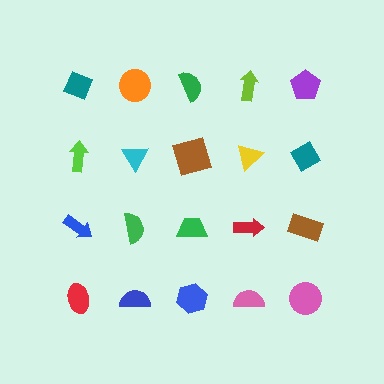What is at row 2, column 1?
A lime arrow.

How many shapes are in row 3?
5 shapes.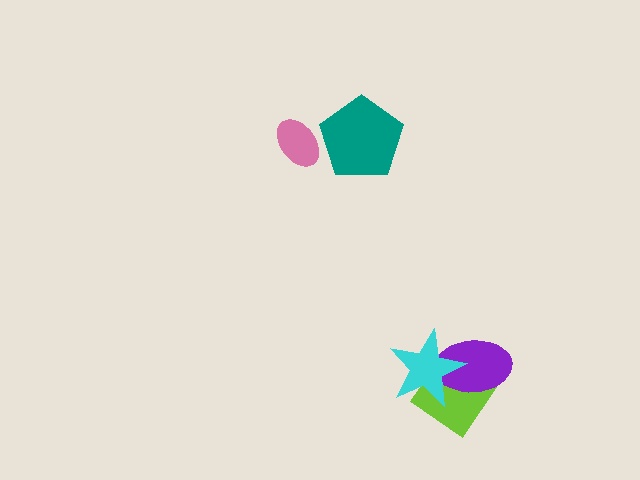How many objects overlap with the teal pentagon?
0 objects overlap with the teal pentagon.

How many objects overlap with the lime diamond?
2 objects overlap with the lime diamond.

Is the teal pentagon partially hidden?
No, no other shape covers it.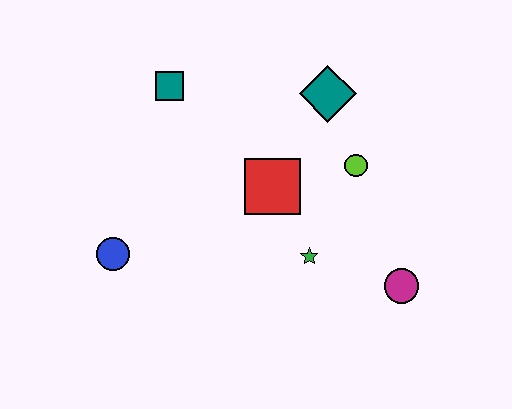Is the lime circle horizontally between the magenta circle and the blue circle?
Yes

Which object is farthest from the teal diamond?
The blue circle is farthest from the teal diamond.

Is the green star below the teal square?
Yes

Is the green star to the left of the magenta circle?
Yes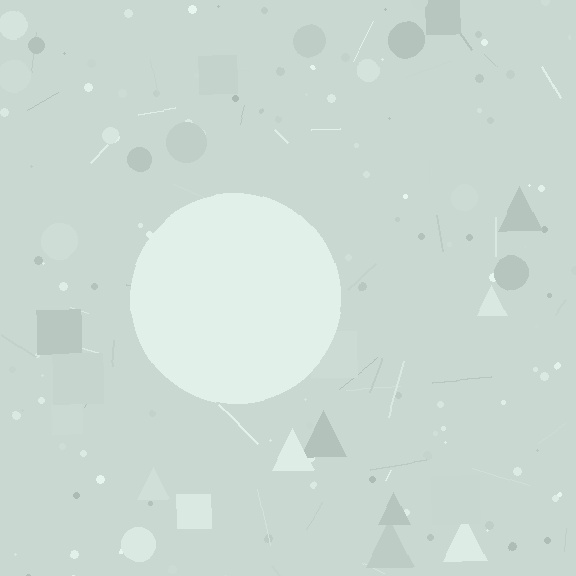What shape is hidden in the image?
A circle is hidden in the image.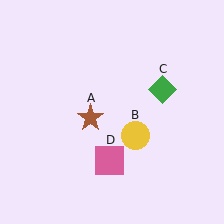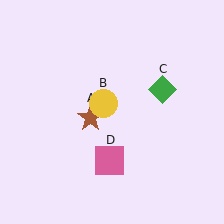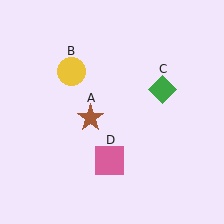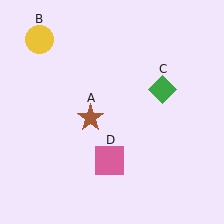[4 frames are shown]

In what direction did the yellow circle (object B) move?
The yellow circle (object B) moved up and to the left.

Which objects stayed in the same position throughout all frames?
Brown star (object A) and green diamond (object C) and pink square (object D) remained stationary.